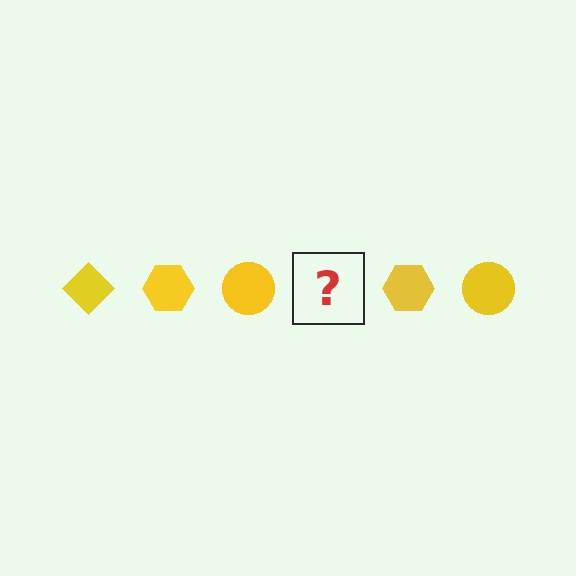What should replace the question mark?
The question mark should be replaced with a yellow diamond.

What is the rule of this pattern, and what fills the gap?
The rule is that the pattern cycles through diamond, hexagon, circle shapes in yellow. The gap should be filled with a yellow diamond.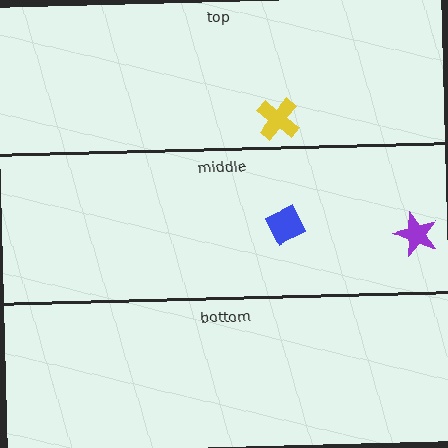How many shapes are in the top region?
1.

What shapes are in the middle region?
The purple star, the blue square.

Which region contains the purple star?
The middle region.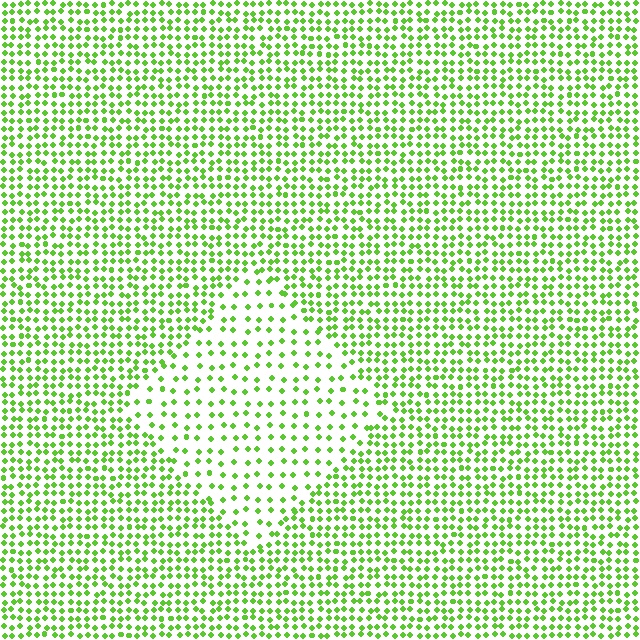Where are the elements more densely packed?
The elements are more densely packed outside the diamond boundary.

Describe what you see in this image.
The image contains small lime elements arranged at two different densities. A diamond-shaped region is visible where the elements are less densely packed than the surrounding area.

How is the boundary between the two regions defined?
The boundary is defined by a change in element density (approximately 2.1x ratio). All elements are the same color, size, and shape.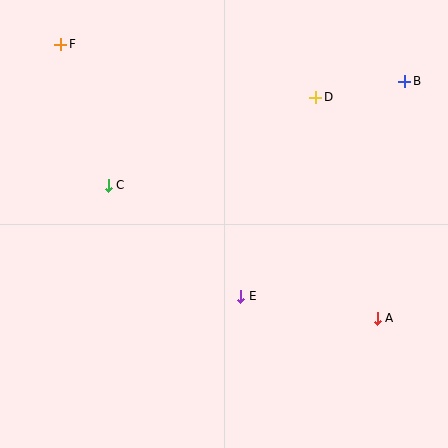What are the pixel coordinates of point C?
Point C is at (108, 185).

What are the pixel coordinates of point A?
Point A is at (377, 318).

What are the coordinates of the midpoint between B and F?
The midpoint between B and F is at (233, 63).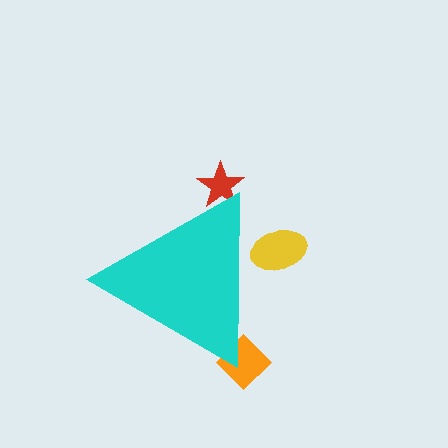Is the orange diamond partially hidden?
Yes, the orange diamond is partially hidden behind the cyan triangle.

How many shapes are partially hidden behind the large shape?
3 shapes are partially hidden.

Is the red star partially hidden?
Yes, the red star is partially hidden behind the cyan triangle.